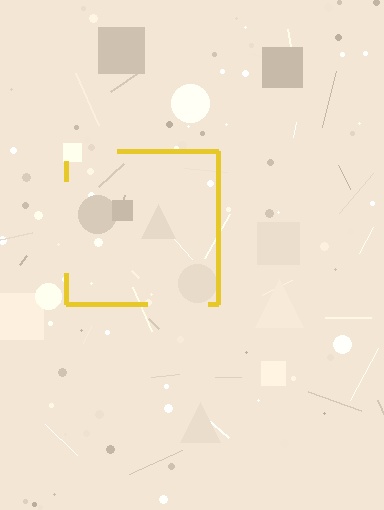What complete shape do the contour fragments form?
The contour fragments form a square.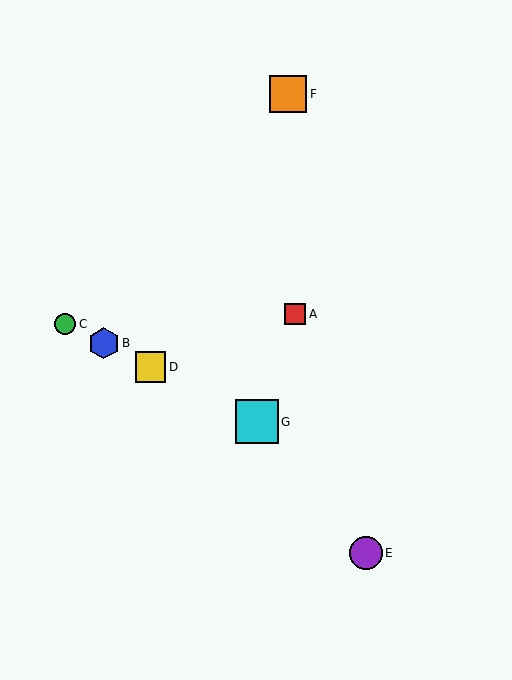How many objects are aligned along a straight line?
4 objects (B, C, D, G) are aligned along a straight line.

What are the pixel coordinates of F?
Object F is at (288, 94).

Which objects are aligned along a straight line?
Objects B, C, D, G are aligned along a straight line.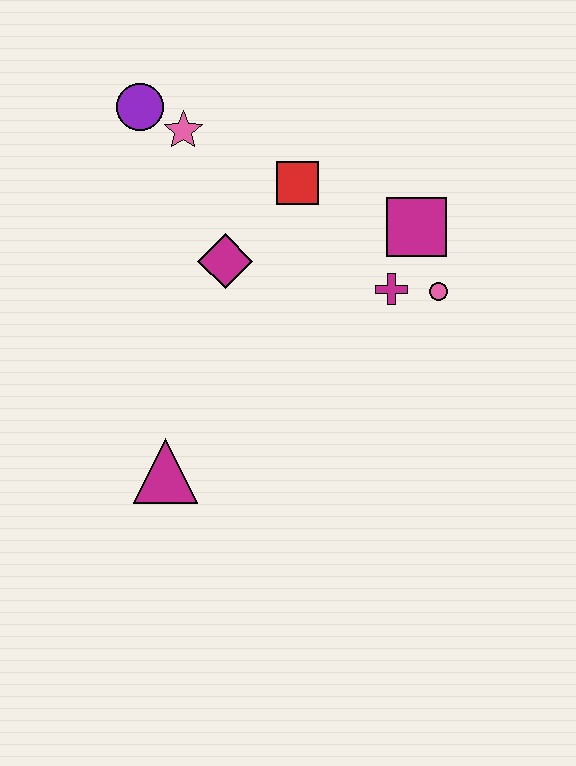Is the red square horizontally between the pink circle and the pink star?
Yes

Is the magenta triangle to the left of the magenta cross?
Yes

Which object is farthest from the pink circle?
The purple circle is farthest from the pink circle.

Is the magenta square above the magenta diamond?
Yes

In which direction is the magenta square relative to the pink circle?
The magenta square is above the pink circle.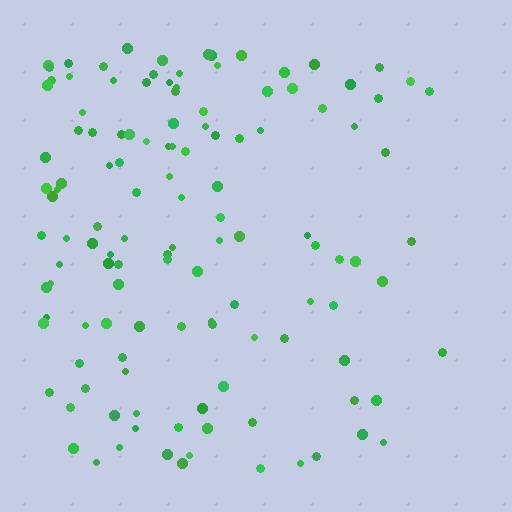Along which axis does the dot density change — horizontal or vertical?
Horizontal.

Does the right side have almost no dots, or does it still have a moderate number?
Still a moderate number, just noticeably fewer than the left.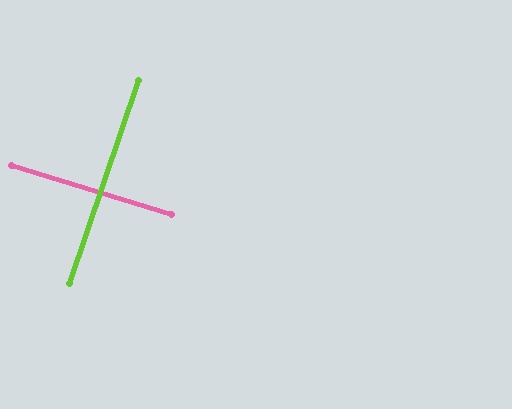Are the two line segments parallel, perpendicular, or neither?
Perpendicular — they meet at approximately 88°.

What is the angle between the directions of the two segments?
Approximately 88 degrees.